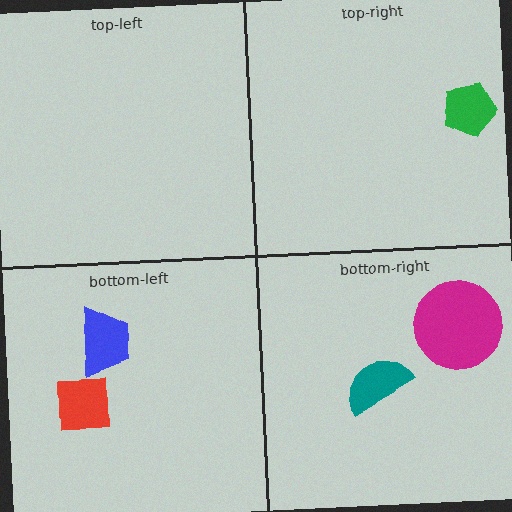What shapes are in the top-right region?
The green pentagon.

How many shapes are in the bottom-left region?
2.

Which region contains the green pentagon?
The top-right region.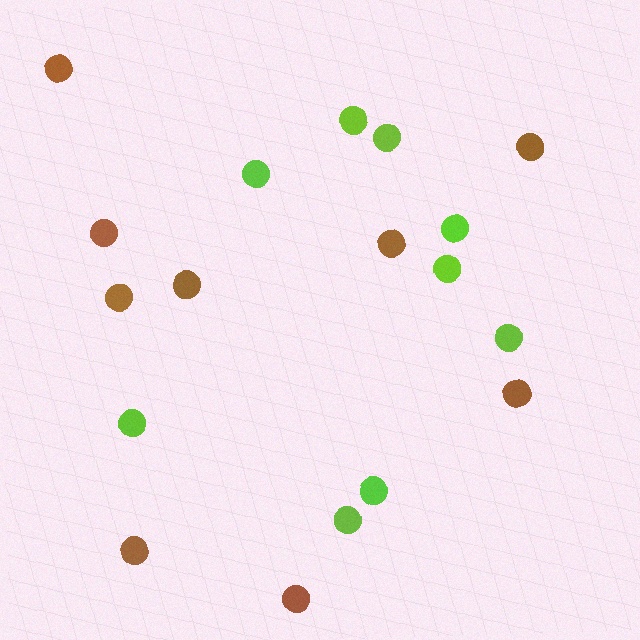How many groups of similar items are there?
There are 2 groups: one group of brown circles (9) and one group of lime circles (9).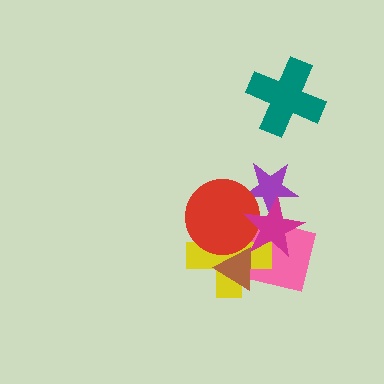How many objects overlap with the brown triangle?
3 objects overlap with the brown triangle.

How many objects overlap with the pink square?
4 objects overlap with the pink square.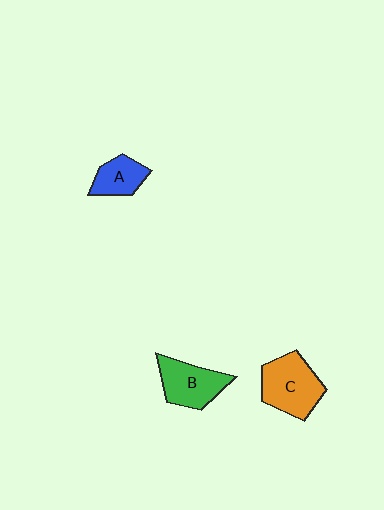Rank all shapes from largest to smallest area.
From largest to smallest: C (orange), B (green), A (blue).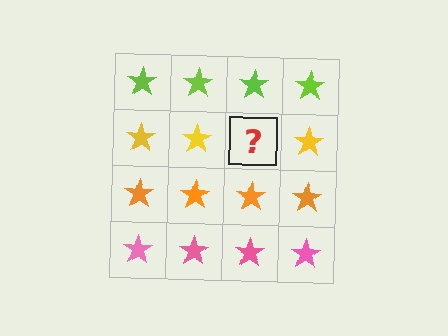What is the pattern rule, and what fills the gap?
The rule is that each row has a consistent color. The gap should be filled with a yellow star.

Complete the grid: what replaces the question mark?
The question mark should be replaced with a yellow star.